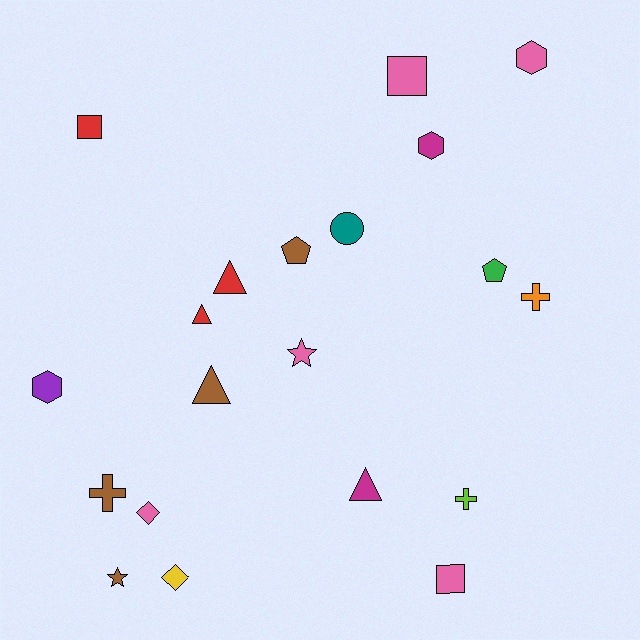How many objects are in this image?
There are 20 objects.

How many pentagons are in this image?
There are 2 pentagons.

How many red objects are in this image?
There are 3 red objects.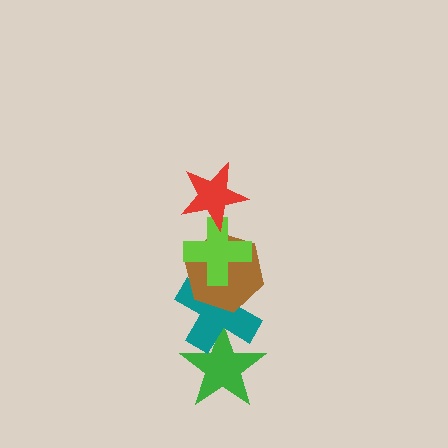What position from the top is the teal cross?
The teal cross is 4th from the top.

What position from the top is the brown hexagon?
The brown hexagon is 3rd from the top.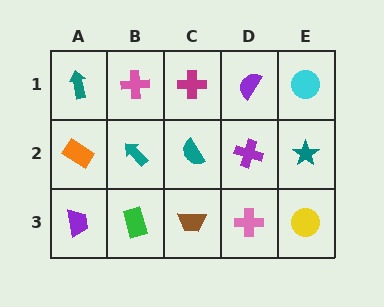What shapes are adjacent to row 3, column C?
A teal semicircle (row 2, column C), a green rectangle (row 3, column B), a pink cross (row 3, column D).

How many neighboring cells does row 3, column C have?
3.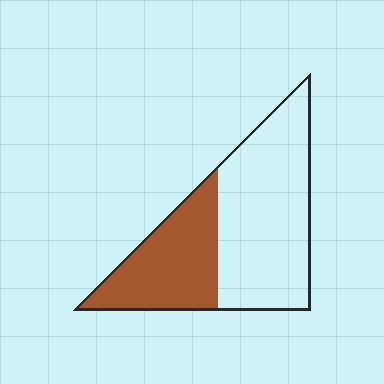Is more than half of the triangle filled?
No.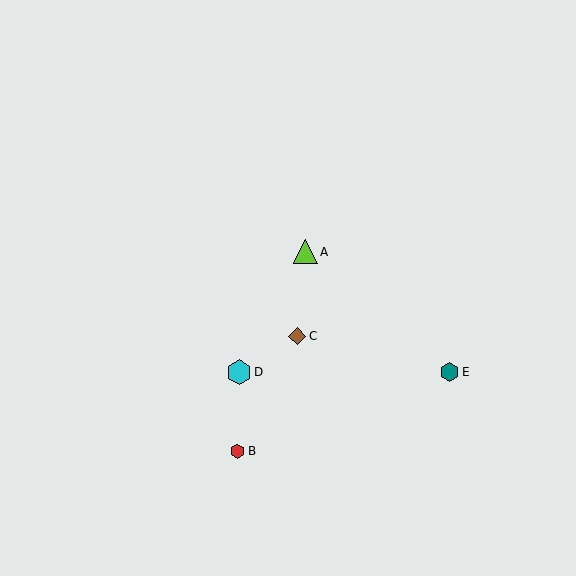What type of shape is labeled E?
Shape E is a teal hexagon.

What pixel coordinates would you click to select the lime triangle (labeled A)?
Click at (305, 252) to select the lime triangle A.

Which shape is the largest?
The cyan hexagon (labeled D) is the largest.